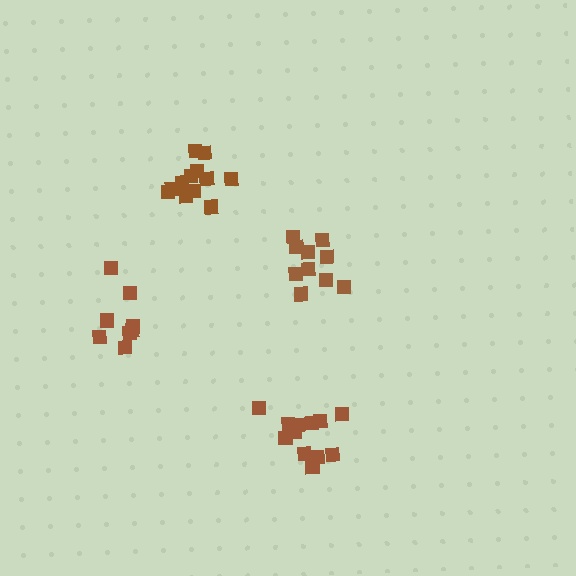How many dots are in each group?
Group 1: 8 dots, Group 2: 12 dots, Group 3: 12 dots, Group 4: 10 dots (42 total).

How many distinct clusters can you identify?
There are 4 distinct clusters.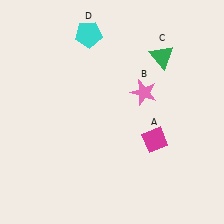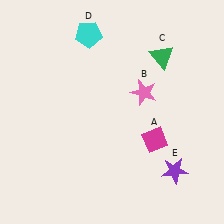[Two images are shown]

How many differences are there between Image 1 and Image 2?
There is 1 difference between the two images.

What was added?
A purple star (E) was added in Image 2.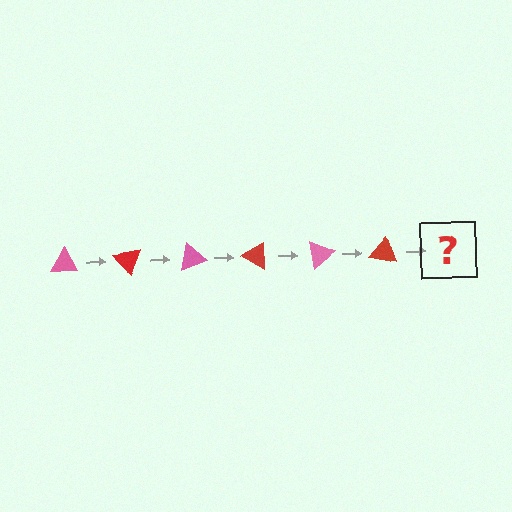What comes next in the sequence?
The next element should be a pink triangle, rotated 300 degrees from the start.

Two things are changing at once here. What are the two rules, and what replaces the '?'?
The two rules are that it rotates 50 degrees each step and the color cycles through pink and red. The '?' should be a pink triangle, rotated 300 degrees from the start.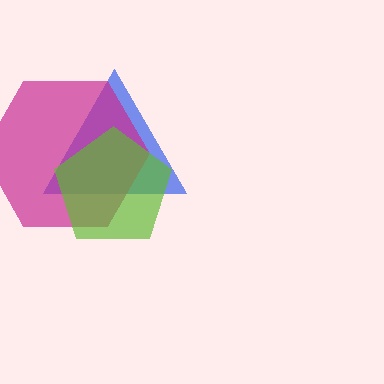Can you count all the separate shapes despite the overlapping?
Yes, there are 3 separate shapes.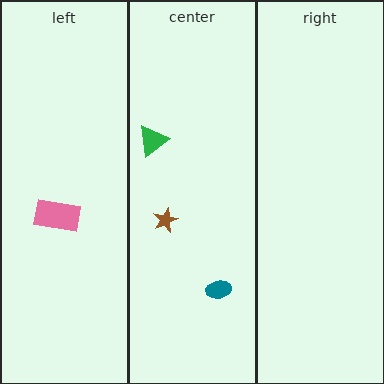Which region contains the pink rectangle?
The left region.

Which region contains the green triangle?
The center region.